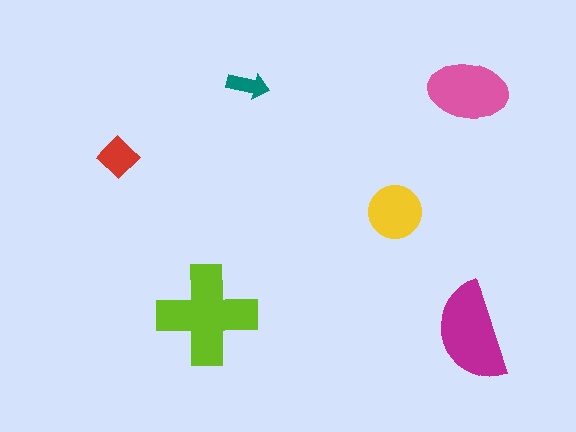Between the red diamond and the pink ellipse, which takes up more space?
The pink ellipse.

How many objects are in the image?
There are 6 objects in the image.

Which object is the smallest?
The teal arrow.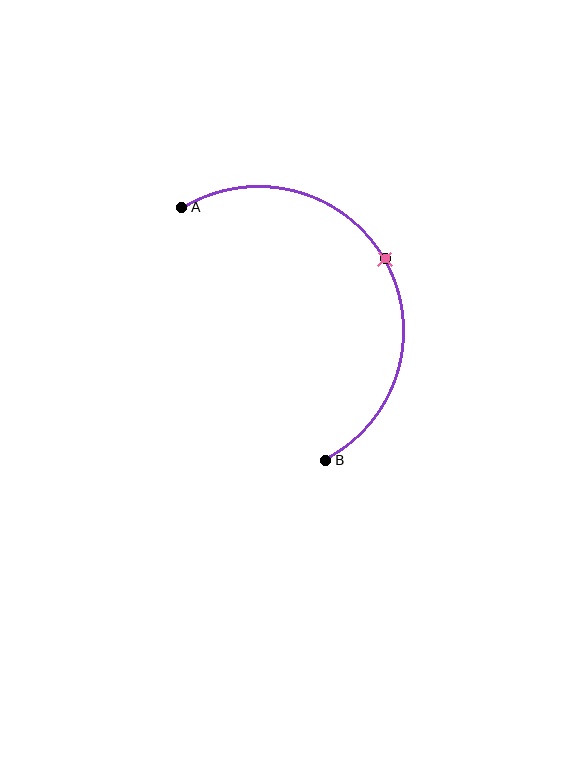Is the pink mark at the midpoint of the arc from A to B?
Yes. The pink mark lies on the arc at equal arc-length from both A and B — it is the arc midpoint.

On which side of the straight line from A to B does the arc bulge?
The arc bulges to the right of the straight line connecting A and B.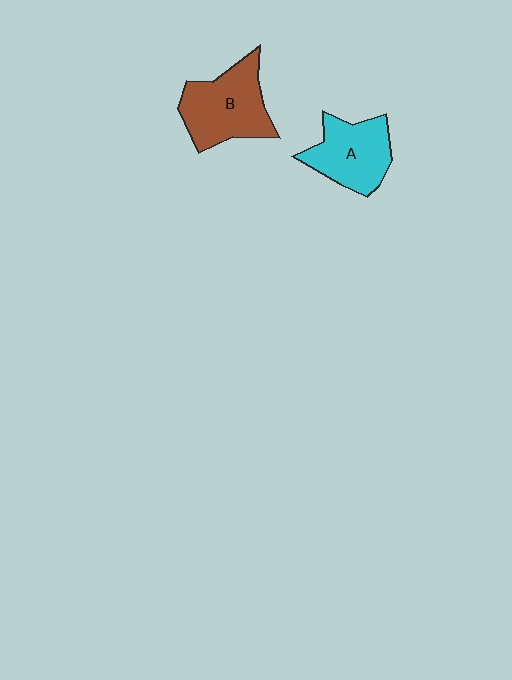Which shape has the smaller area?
Shape A (cyan).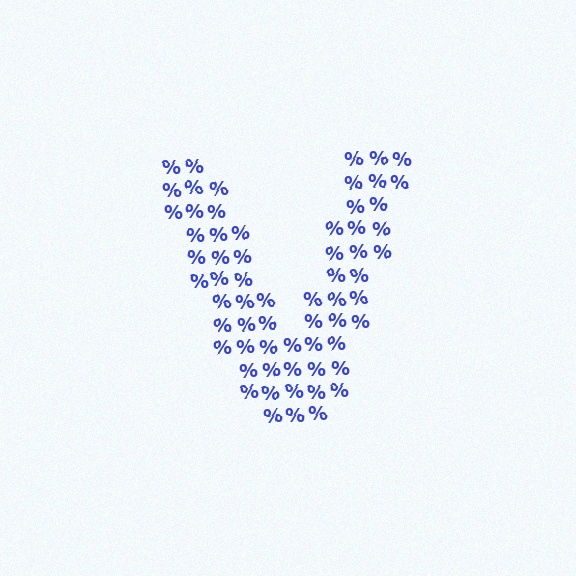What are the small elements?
The small elements are percent signs.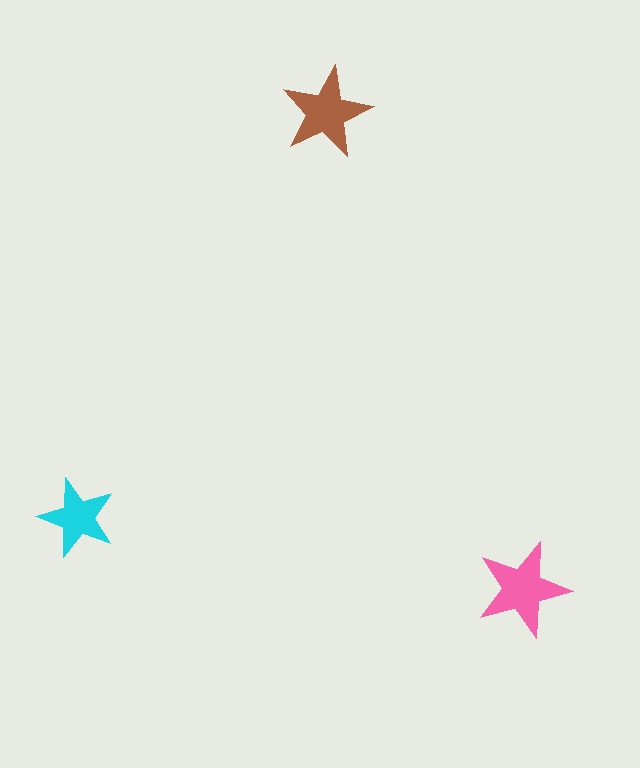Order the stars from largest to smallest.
the pink one, the brown one, the cyan one.